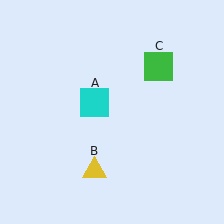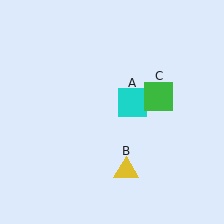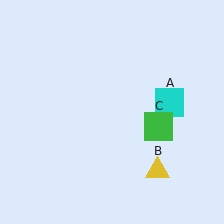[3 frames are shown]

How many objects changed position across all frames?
3 objects changed position: cyan square (object A), yellow triangle (object B), green square (object C).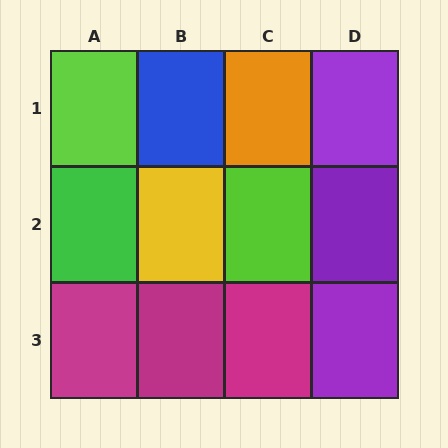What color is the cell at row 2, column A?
Green.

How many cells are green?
1 cell is green.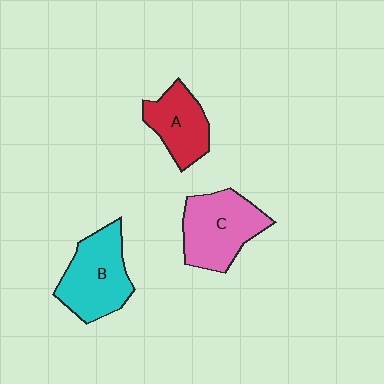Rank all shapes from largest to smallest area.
From largest to smallest: C (pink), B (cyan), A (red).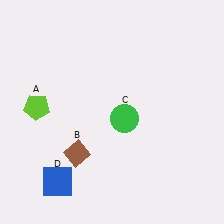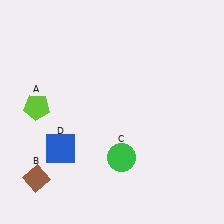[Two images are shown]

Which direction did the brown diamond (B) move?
The brown diamond (B) moved left.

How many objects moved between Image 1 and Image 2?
3 objects moved between the two images.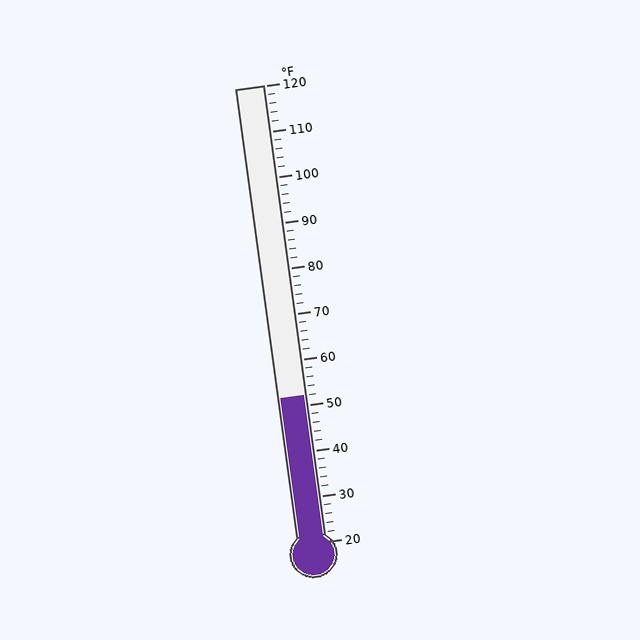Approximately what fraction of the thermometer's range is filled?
The thermometer is filled to approximately 30% of its range.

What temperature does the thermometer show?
The thermometer shows approximately 52°F.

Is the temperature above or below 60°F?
The temperature is below 60°F.